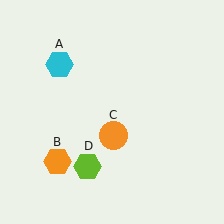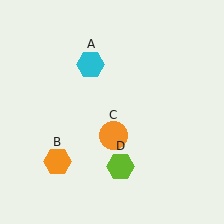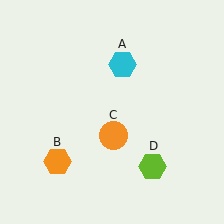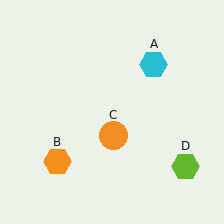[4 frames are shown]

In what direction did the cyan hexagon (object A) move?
The cyan hexagon (object A) moved right.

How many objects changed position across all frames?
2 objects changed position: cyan hexagon (object A), lime hexagon (object D).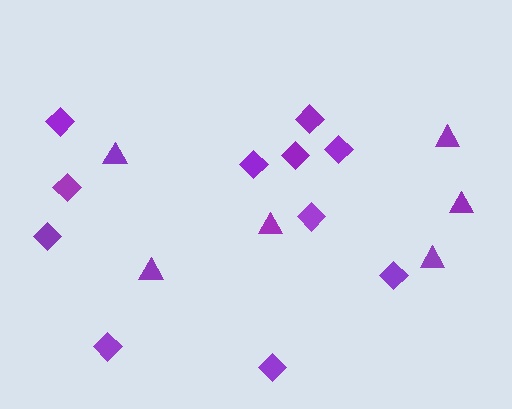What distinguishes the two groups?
There are 2 groups: one group of triangles (6) and one group of diamonds (11).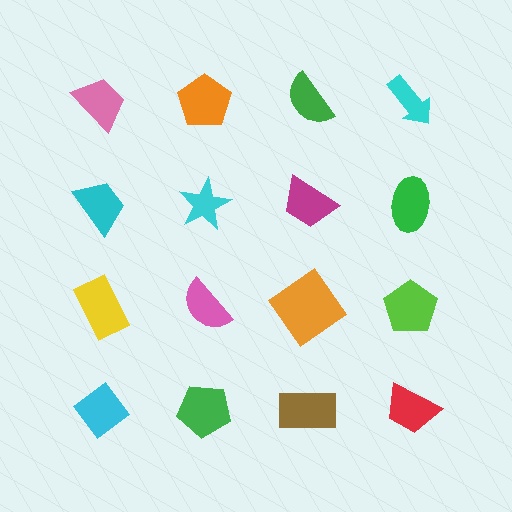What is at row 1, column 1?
A pink trapezoid.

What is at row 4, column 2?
A green pentagon.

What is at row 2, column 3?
A magenta trapezoid.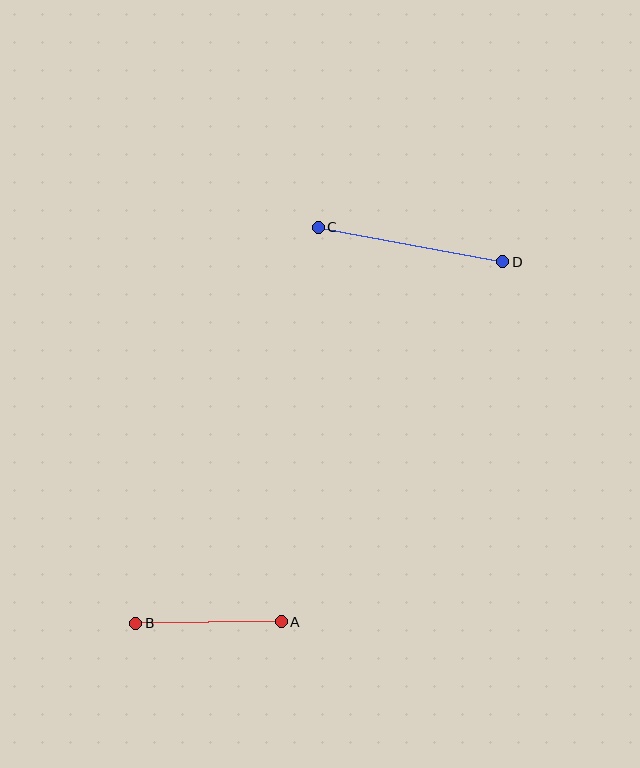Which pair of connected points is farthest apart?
Points C and D are farthest apart.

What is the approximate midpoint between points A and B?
The midpoint is at approximately (208, 623) pixels.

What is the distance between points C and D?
The distance is approximately 188 pixels.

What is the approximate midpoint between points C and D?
The midpoint is at approximately (410, 245) pixels.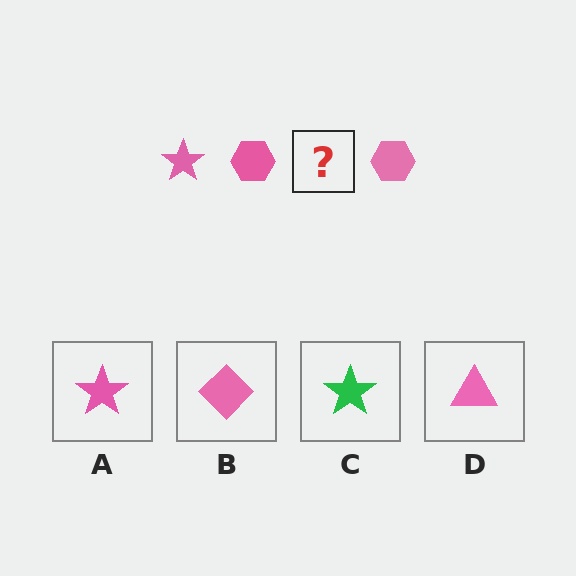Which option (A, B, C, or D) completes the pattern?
A.